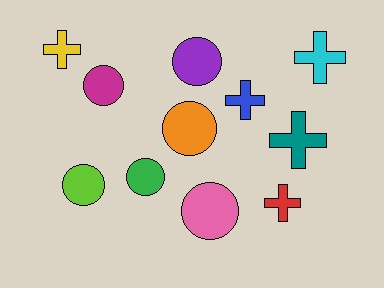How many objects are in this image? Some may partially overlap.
There are 11 objects.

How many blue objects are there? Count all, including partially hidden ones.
There is 1 blue object.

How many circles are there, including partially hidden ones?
There are 6 circles.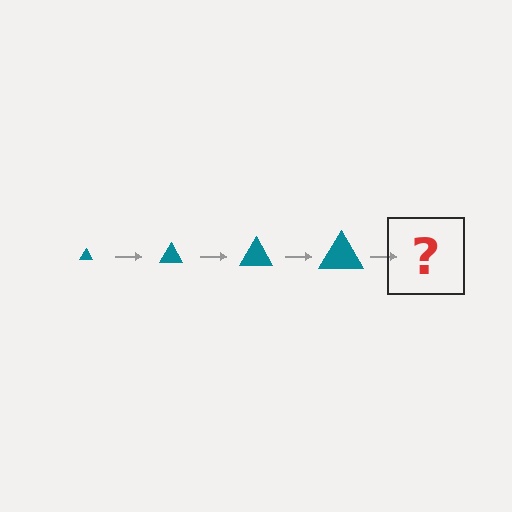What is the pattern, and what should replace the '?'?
The pattern is that the triangle gets progressively larger each step. The '?' should be a teal triangle, larger than the previous one.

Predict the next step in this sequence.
The next step is a teal triangle, larger than the previous one.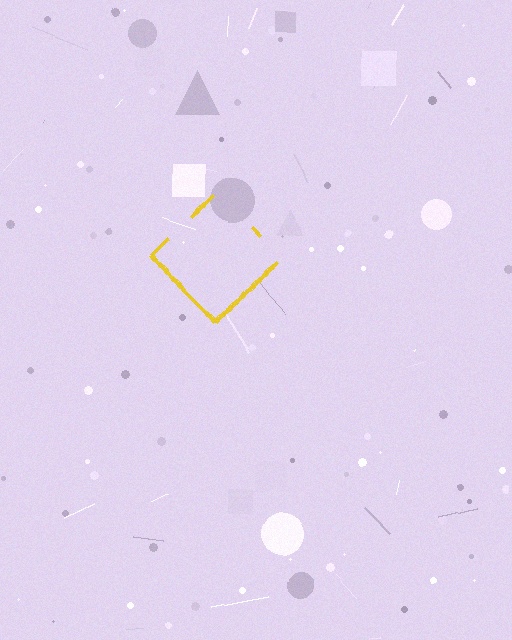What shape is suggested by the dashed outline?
The dashed outline suggests a diamond.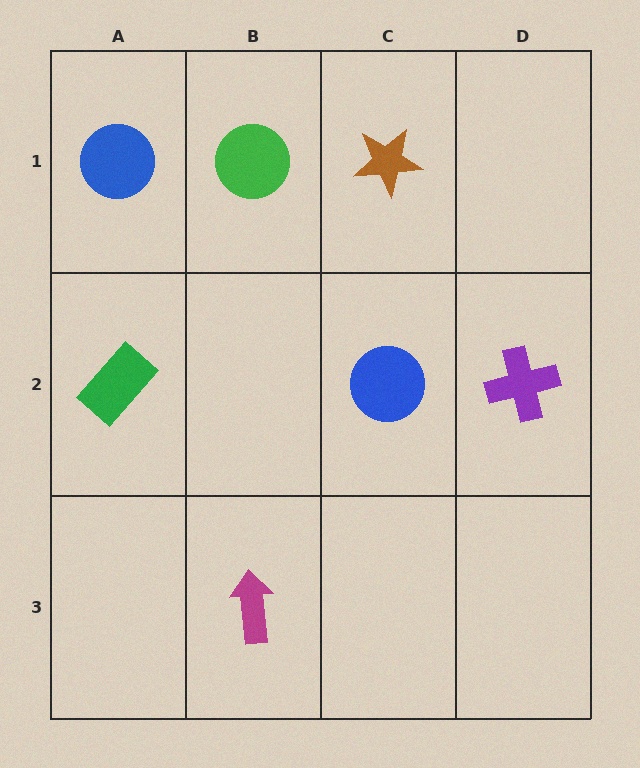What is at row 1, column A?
A blue circle.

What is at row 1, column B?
A green circle.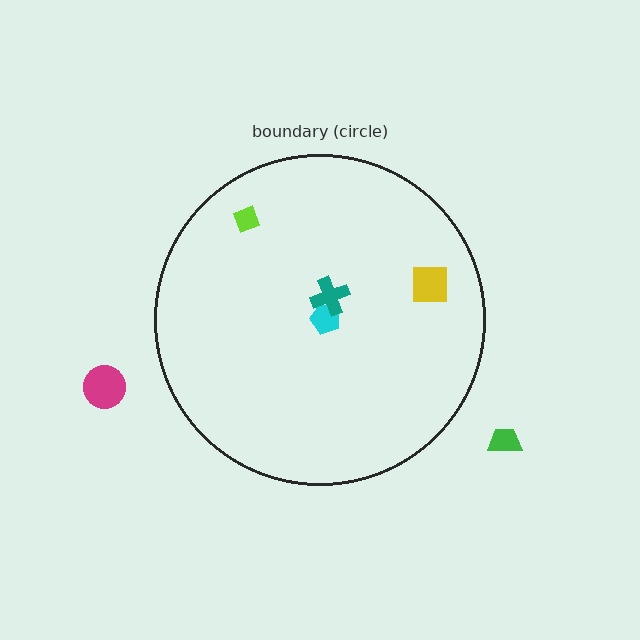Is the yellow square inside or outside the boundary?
Inside.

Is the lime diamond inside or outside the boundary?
Inside.